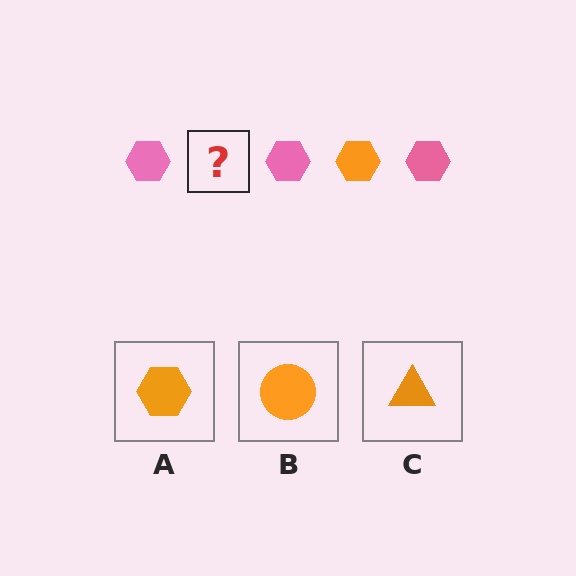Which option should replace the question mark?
Option A.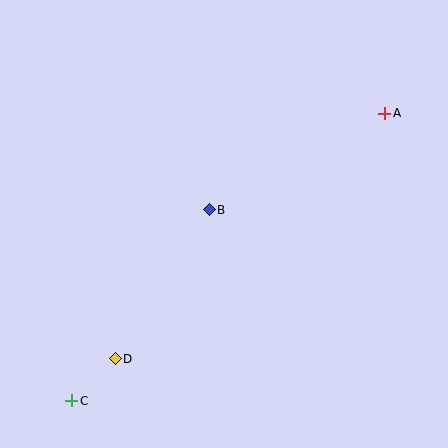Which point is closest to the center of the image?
Point B at (209, 210) is closest to the center.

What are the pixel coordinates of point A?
Point A is at (385, 113).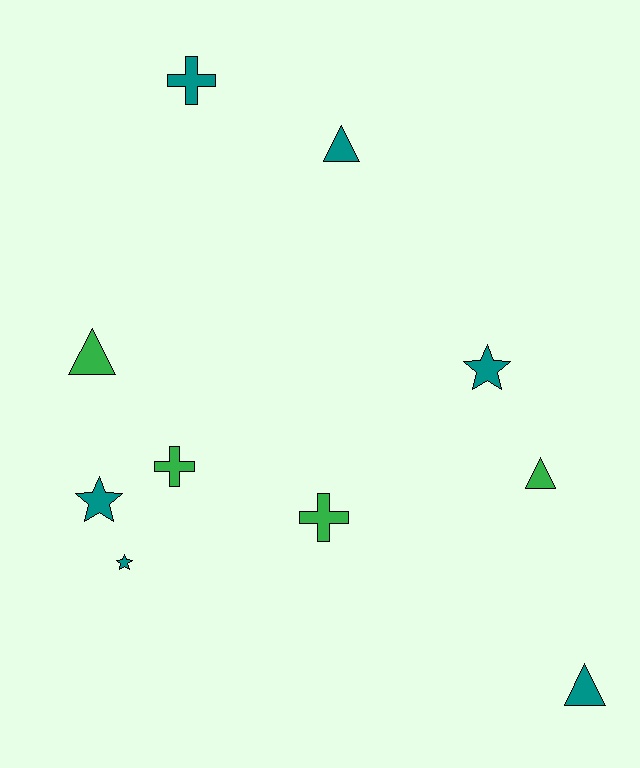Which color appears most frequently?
Teal, with 6 objects.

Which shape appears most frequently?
Triangle, with 4 objects.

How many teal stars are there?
There are 3 teal stars.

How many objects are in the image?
There are 10 objects.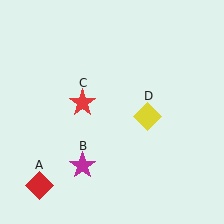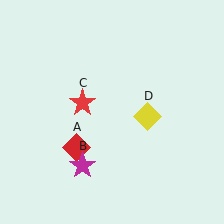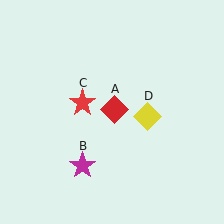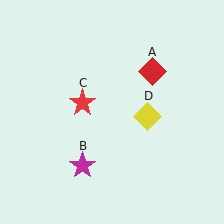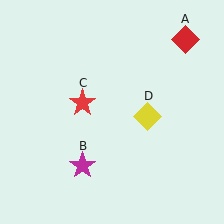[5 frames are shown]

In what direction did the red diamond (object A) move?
The red diamond (object A) moved up and to the right.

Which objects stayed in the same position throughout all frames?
Magenta star (object B) and red star (object C) and yellow diamond (object D) remained stationary.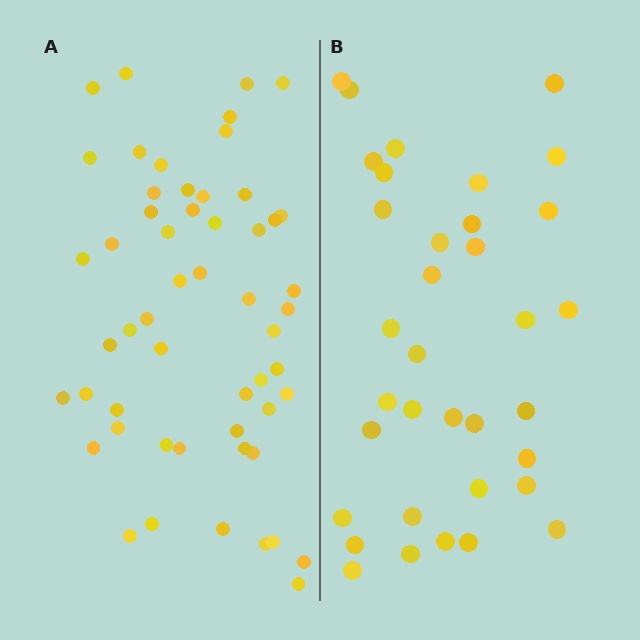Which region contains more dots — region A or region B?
Region A (the left region) has more dots.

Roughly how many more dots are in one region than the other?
Region A has approximately 20 more dots than region B.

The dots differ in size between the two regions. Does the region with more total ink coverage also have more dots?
No. Region B has more total ink coverage because its dots are larger, but region A actually contains more individual dots. Total area can be misleading — the number of items is what matters here.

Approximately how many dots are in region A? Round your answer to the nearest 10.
About 50 dots. (The exact count is 54, which rounds to 50.)